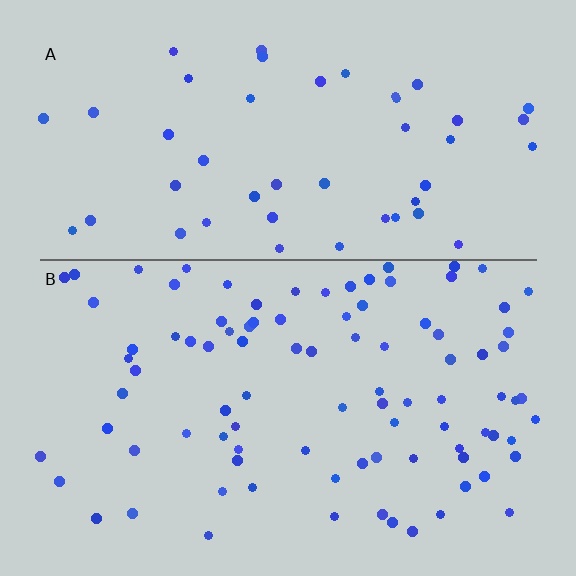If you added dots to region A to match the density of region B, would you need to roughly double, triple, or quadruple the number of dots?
Approximately double.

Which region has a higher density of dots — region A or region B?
B (the bottom).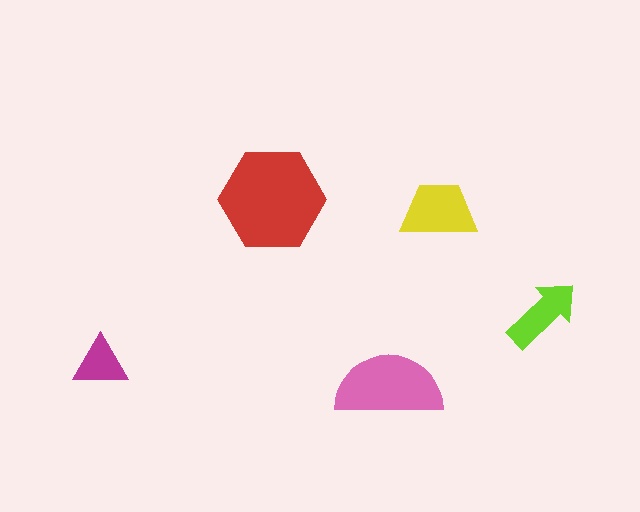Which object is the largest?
The red hexagon.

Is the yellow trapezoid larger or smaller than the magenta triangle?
Larger.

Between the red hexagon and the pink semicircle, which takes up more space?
The red hexagon.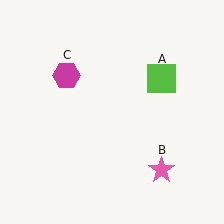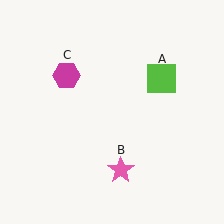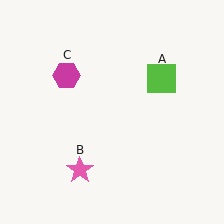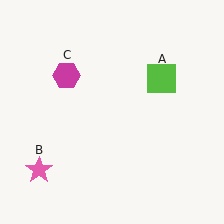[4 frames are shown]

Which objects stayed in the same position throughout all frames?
Lime square (object A) and magenta hexagon (object C) remained stationary.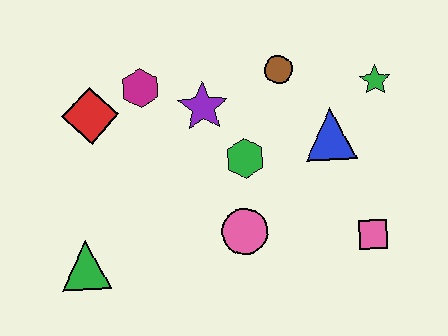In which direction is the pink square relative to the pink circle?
The pink square is to the right of the pink circle.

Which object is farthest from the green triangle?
The green star is farthest from the green triangle.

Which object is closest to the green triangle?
The red diamond is closest to the green triangle.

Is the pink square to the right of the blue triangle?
Yes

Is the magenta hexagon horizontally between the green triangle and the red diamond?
No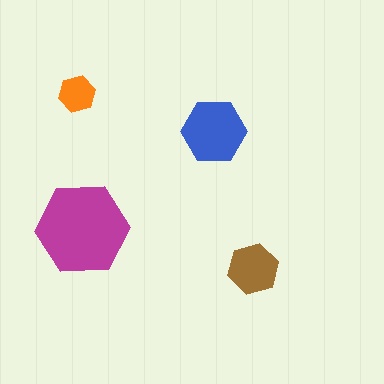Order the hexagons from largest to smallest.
the magenta one, the blue one, the brown one, the orange one.